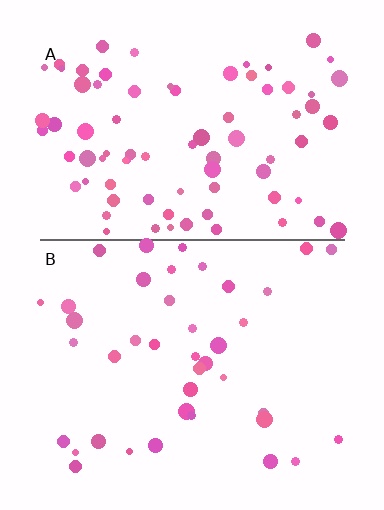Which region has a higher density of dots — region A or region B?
A (the top).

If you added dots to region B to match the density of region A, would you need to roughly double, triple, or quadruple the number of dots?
Approximately double.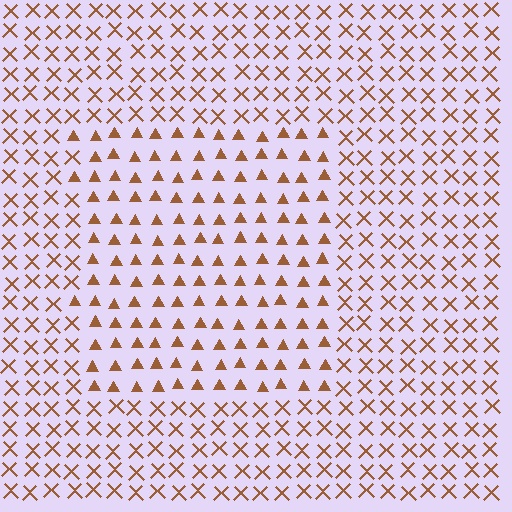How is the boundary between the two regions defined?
The boundary is defined by a change in element shape: triangles inside vs. X marks outside. All elements share the same color and spacing.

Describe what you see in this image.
The image is filled with small brown elements arranged in a uniform grid. A rectangle-shaped region contains triangles, while the surrounding area contains X marks. The boundary is defined purely by the change in element shape.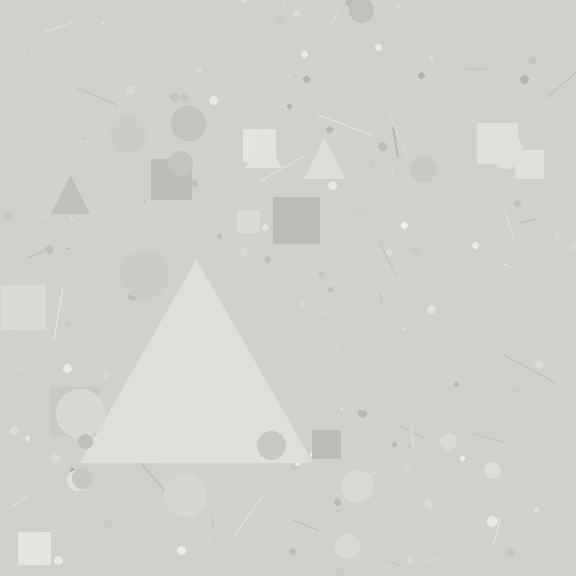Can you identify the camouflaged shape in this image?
The camouflaged shape is a triangle.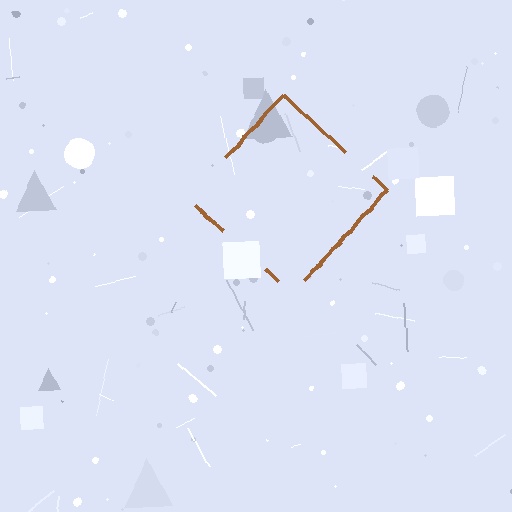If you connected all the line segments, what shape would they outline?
They would outline a diamond.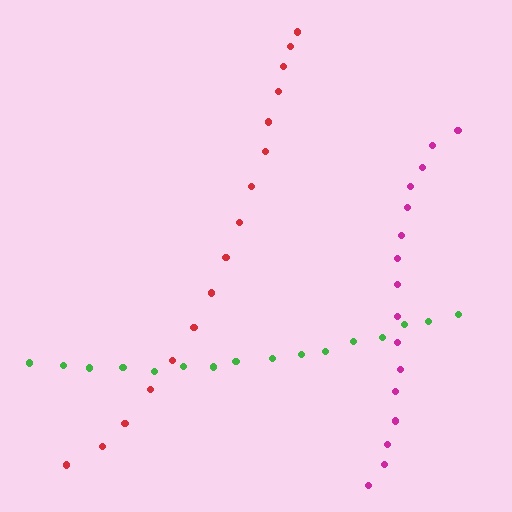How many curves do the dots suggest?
There are 3 distinct paths.